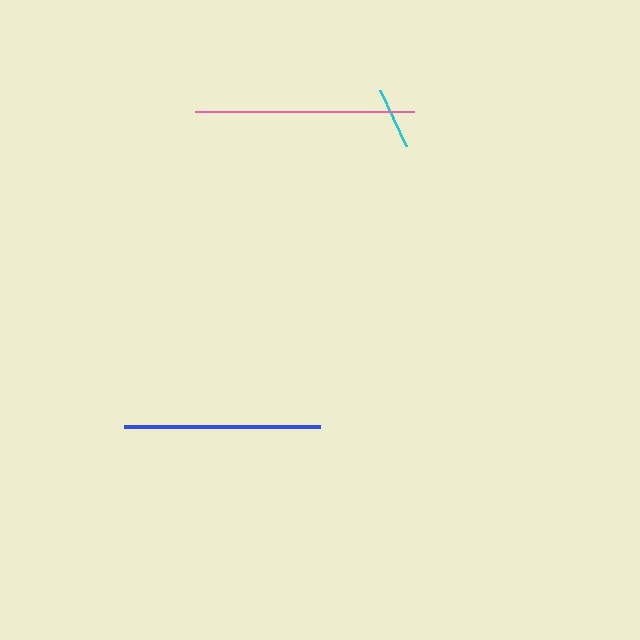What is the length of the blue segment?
The blue segment is approximately 196 pixels long.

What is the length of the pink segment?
The pink segment is approximately 219 pixels long.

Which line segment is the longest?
The pink line is the longest at approximately 219 pixels.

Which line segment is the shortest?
The cyan line is the shortest at approximately 62 pixels.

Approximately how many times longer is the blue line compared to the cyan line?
The blue line is approximately 3.2 times the length of the cyan line.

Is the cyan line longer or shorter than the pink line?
The pink line is longer than the cyan line.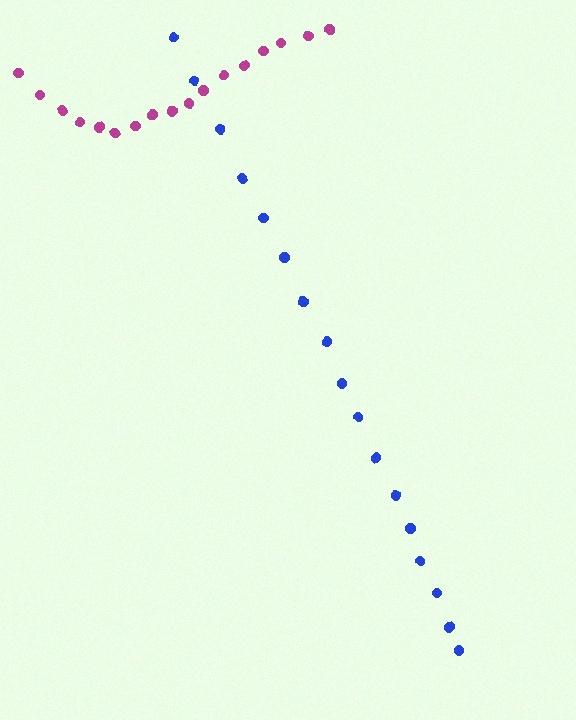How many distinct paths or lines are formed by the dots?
There are 2 distinct paths.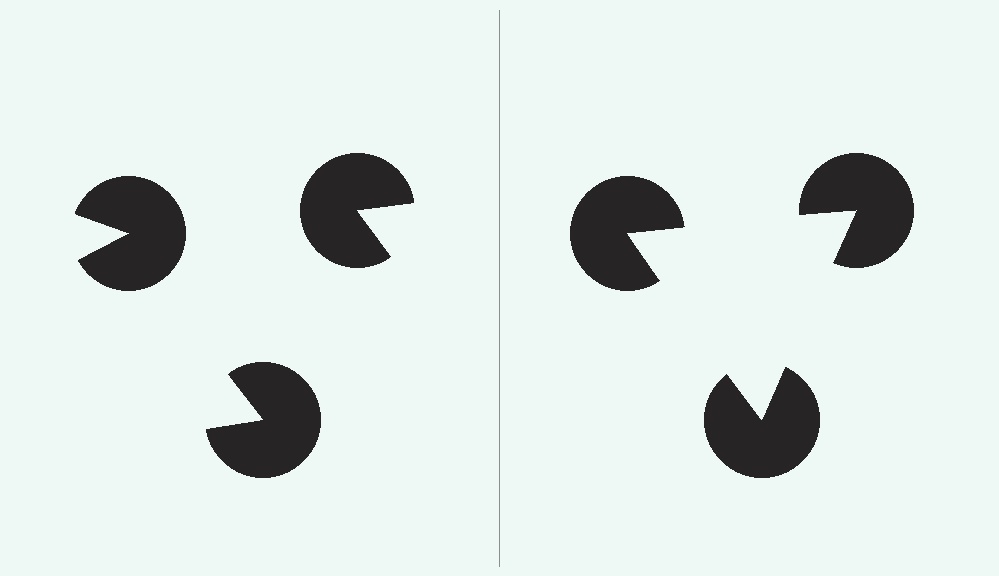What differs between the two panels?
The pac-man discs are positioned identically on both sides; only the wedge orientations differ. On the right they align to a triangle; on the left they are misaligned.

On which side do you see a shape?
An illusory triangle appears on the right side. On the left side the wedge cuts are rotated, so no coherent shape forms.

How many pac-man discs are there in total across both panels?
6 — 3 on each side.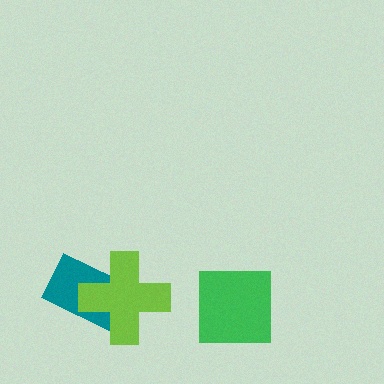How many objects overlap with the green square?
0 objects overlap with the green square.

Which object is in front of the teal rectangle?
The lime cross is in front of the teal rectangle.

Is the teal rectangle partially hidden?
Yes, it is partially covered by another shape.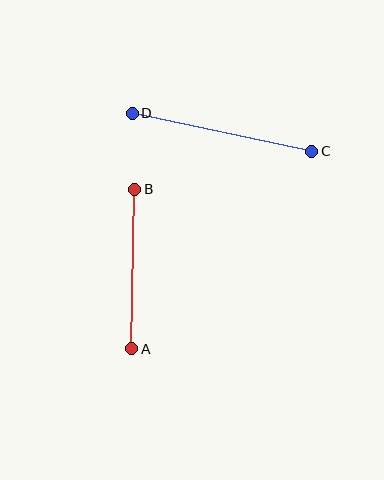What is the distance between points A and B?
The distance is approximately 159 pixels.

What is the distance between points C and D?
The distance is approximately 183 pixels.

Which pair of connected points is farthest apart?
Points C and D are farthest apart.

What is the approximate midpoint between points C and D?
The midpoint is at approximately (222, 132) pixels.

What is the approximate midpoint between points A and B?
The midpoint is at approximately (133, 269) pixels.